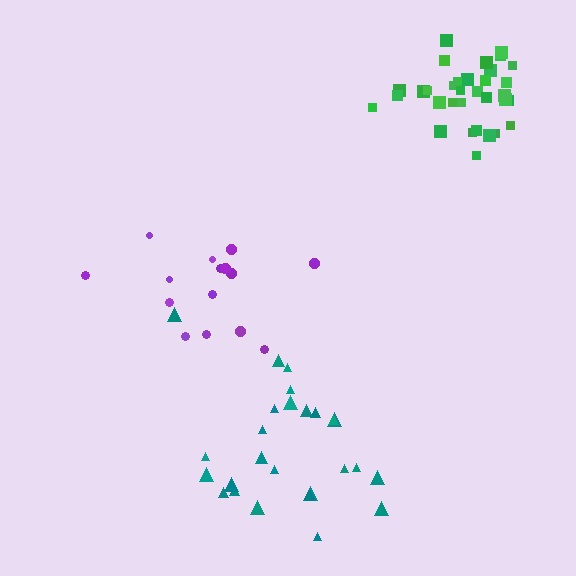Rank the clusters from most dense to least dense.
green, teal, purple.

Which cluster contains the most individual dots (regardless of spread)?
Green (33).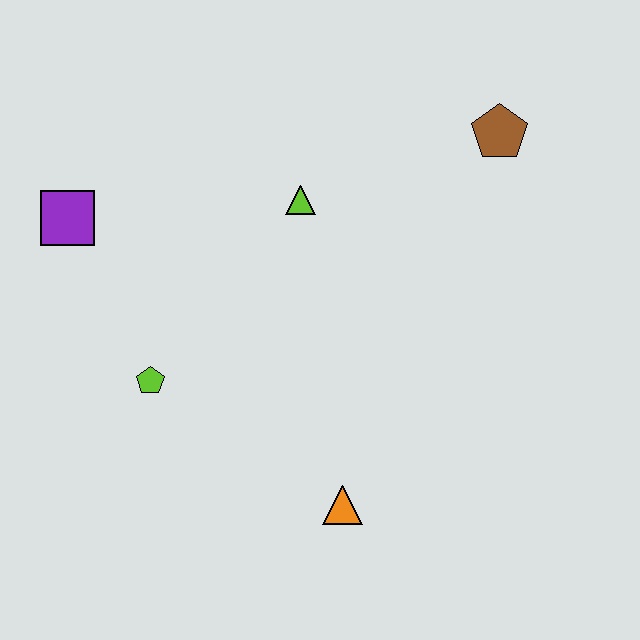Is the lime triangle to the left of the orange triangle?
Yes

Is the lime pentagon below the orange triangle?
No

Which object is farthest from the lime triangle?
The orange triangle is farthest from the lime triangle.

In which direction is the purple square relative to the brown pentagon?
The purple square is to the left of the brown pentagon.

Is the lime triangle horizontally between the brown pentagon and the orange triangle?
No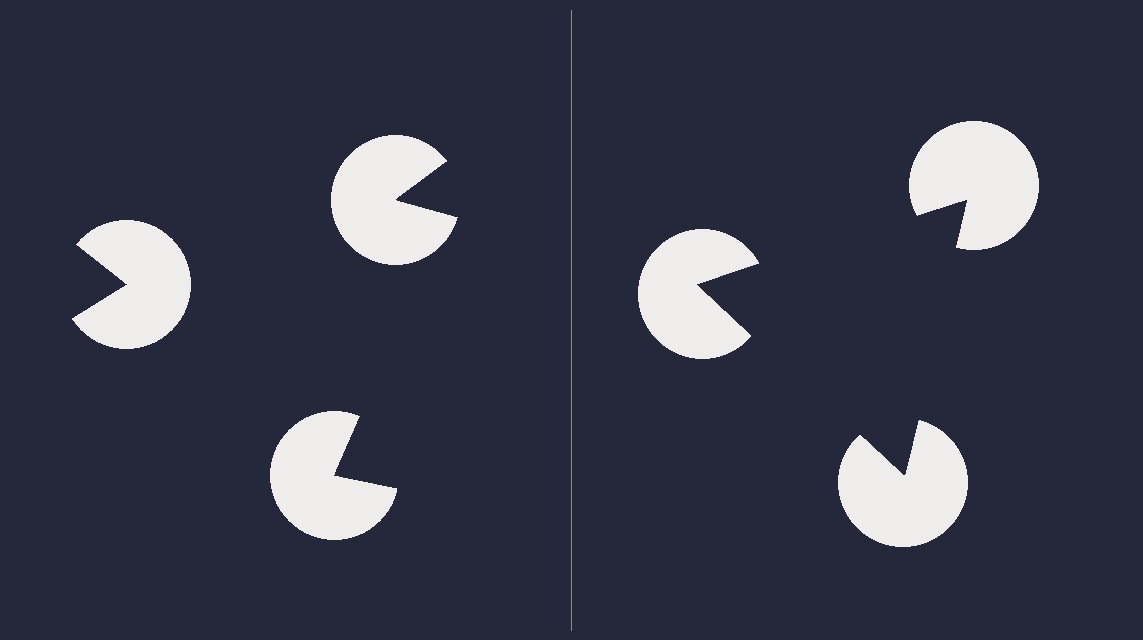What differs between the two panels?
The pac-man discs are positioned identically on both sides; only the wedge orientations differ. On the right they align to a triangle; on the left they are misaligned.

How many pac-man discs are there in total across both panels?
6 — 3 on each side.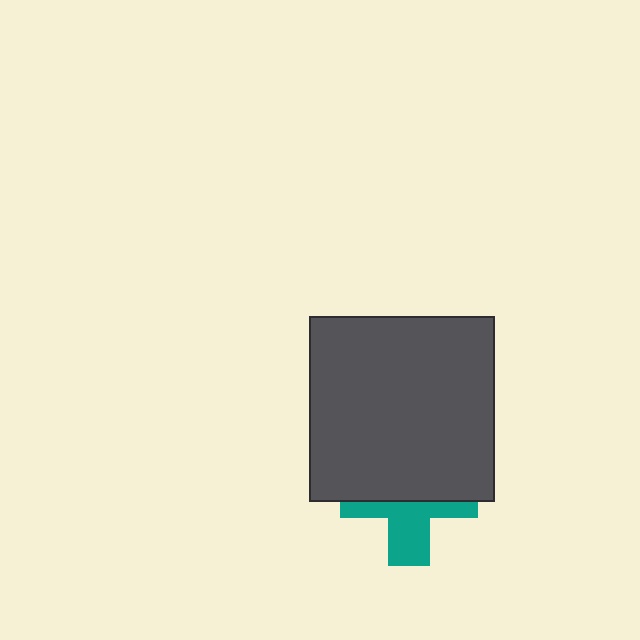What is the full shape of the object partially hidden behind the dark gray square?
The partially hidden object is a teal cross.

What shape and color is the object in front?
The object in front is a dark gray square.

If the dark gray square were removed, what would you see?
You would see the complete teal cross.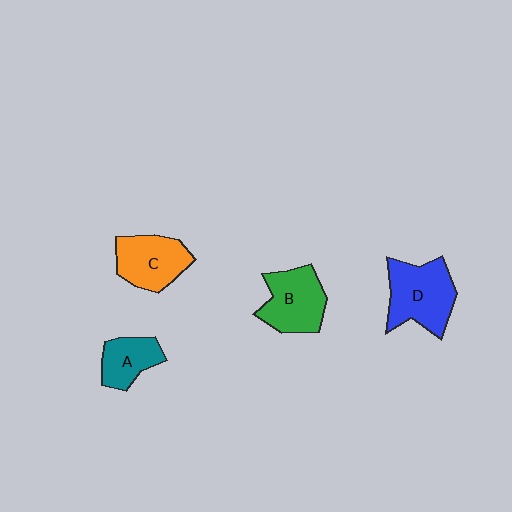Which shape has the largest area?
Shape D (blue).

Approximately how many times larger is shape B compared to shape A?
Approximately 1.5 times.